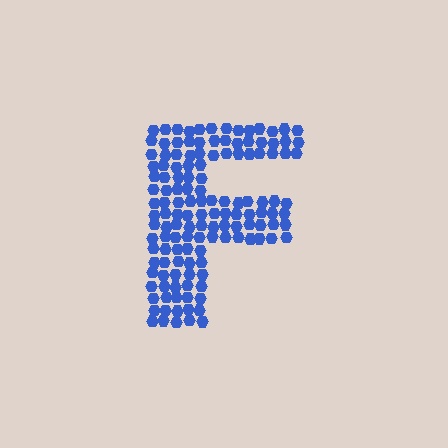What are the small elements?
The small elements are hexagons.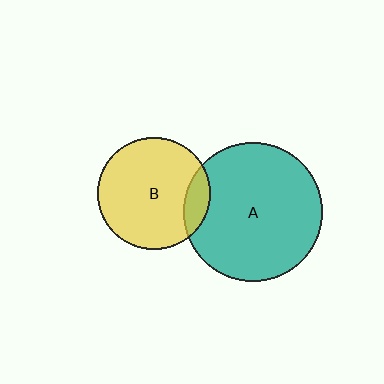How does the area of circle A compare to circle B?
Approximately 1.5 times.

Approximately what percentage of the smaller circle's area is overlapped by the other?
Approximately 15%.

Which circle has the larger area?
Circle A (teal).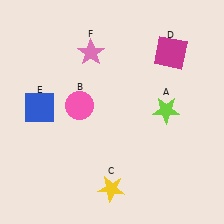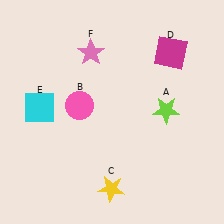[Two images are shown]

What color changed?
The square (E) changed from blue in Image 1 to cyan in Image 2.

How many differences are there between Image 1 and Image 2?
There is 1 difference between the two images.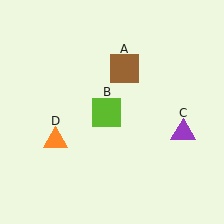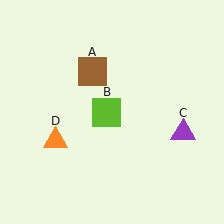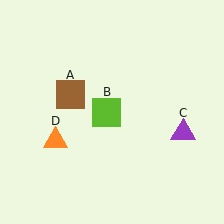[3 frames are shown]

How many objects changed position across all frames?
1 object changed position: brown square (object A).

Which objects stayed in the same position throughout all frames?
Lime square (object B) and purple triangle (object C) and orange triangle (object D) remained stationary.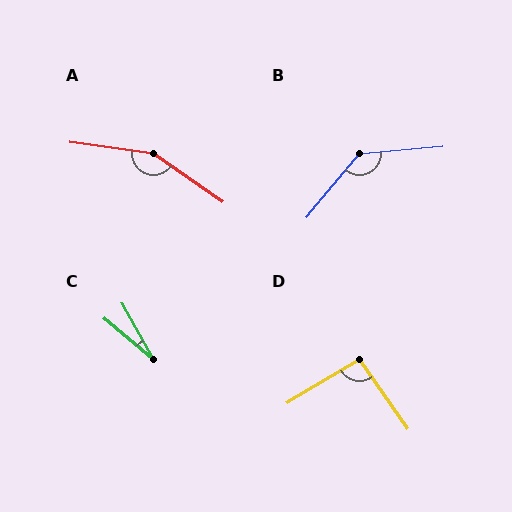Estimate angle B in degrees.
Approximately 135 degrees.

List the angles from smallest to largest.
C (20°), D (94°), B (135°), A (153°).